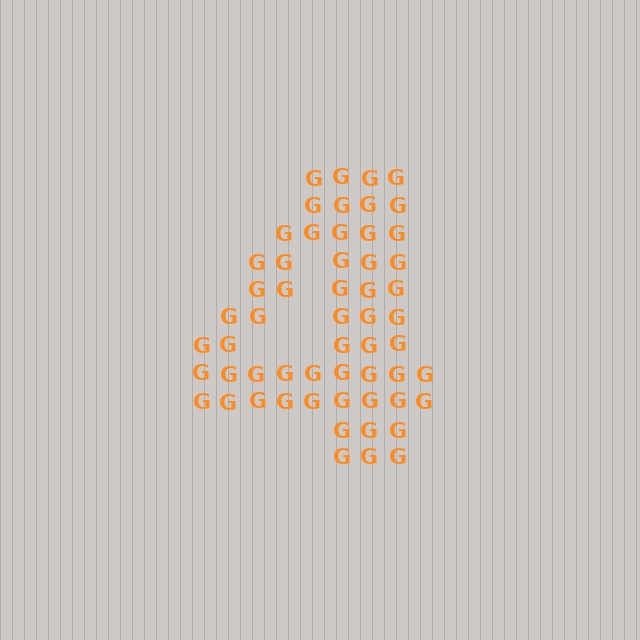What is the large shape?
The large shape is the digit 4.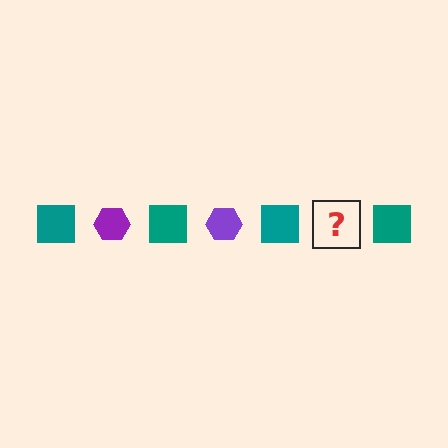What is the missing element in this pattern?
The missing element is a purple hexagon.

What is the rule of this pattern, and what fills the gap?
The rule is that the pattern alternates between teal square and purple hexagon. The gap should be filled with a purple hexagon.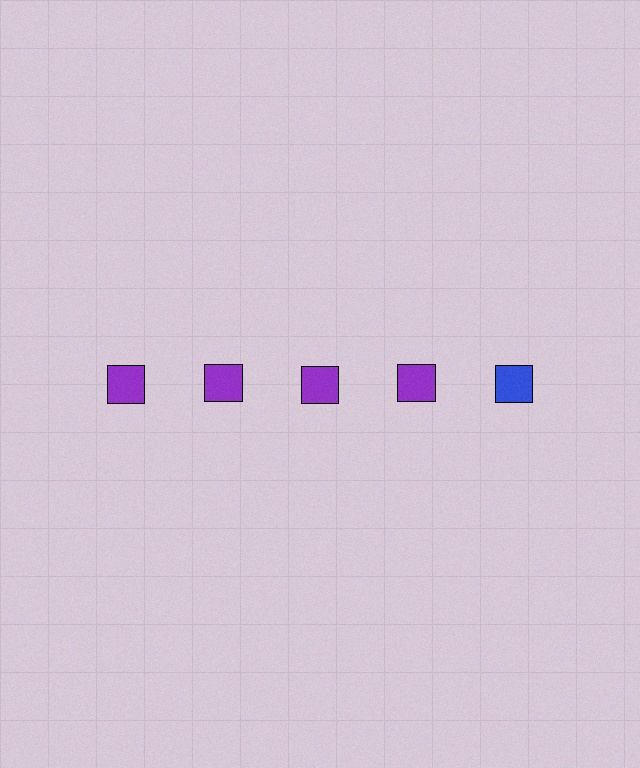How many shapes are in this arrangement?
There are 5 shapes arranged in a grid pattern.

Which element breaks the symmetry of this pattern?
The blue square in the top row, rightmost column breaks the symmetry. All other shapes are purple squares.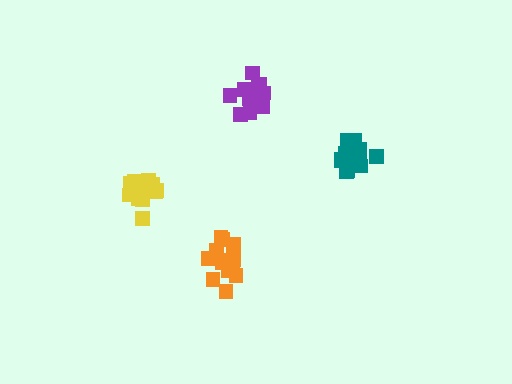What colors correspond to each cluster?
The clusters are colored: orange, purple, teal, yellow.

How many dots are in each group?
Group 1: 14 dots, Group 2: 13 dots, Group 3: 17 dots, Group 4: 17 dots (61 total).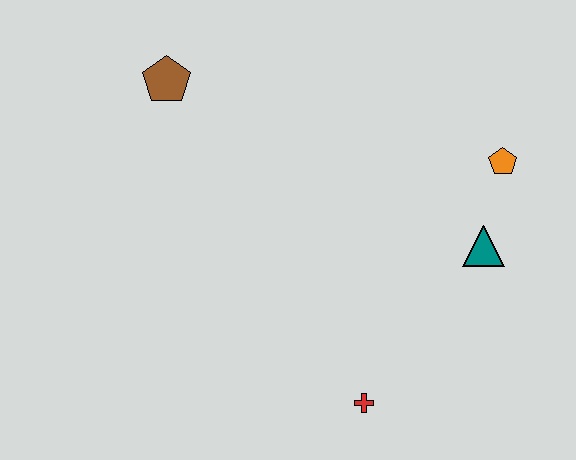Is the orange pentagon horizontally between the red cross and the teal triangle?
No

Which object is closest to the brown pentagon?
The orange pentagon is closest to the brown pentagon.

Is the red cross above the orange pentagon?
No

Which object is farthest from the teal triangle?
The brown pentagon is farthest from the teal triangle.